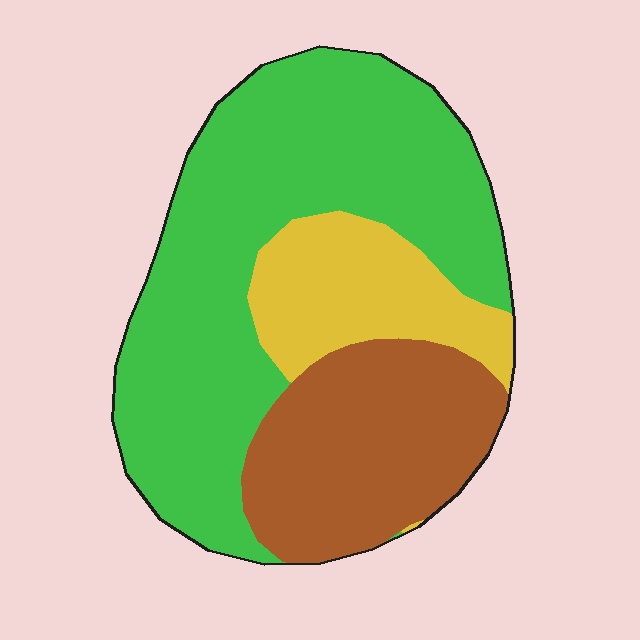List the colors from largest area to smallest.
From largest to smallest: green, brown, yellow.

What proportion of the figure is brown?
Brown covers around 25% of the figure.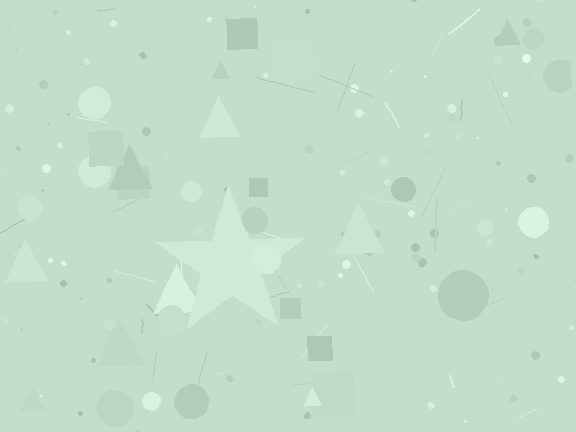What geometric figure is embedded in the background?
A star is embedded in the background.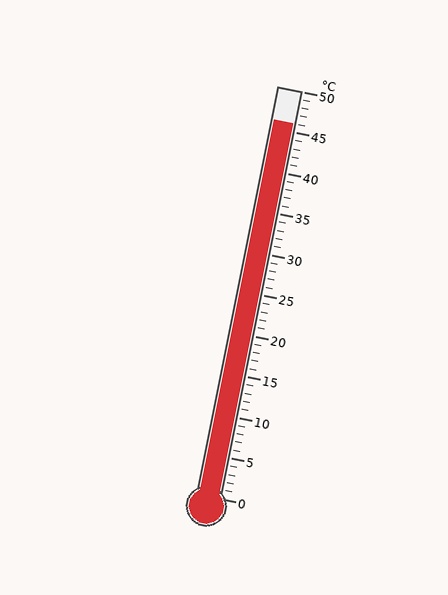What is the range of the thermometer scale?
The thermometer scale ranges from 0°C to 50°C.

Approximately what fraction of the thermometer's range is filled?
The thermometer is filled to approximately 90% of its range.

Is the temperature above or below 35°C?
The temperature is above 35°C.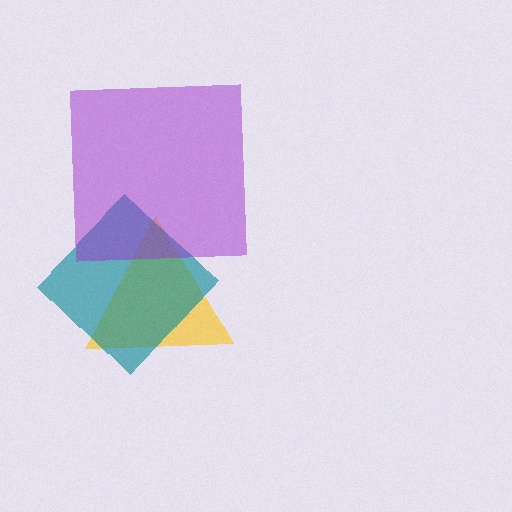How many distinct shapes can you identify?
There are 3 distinct shapes: a yellow triangle, a teal diamond, a purple square.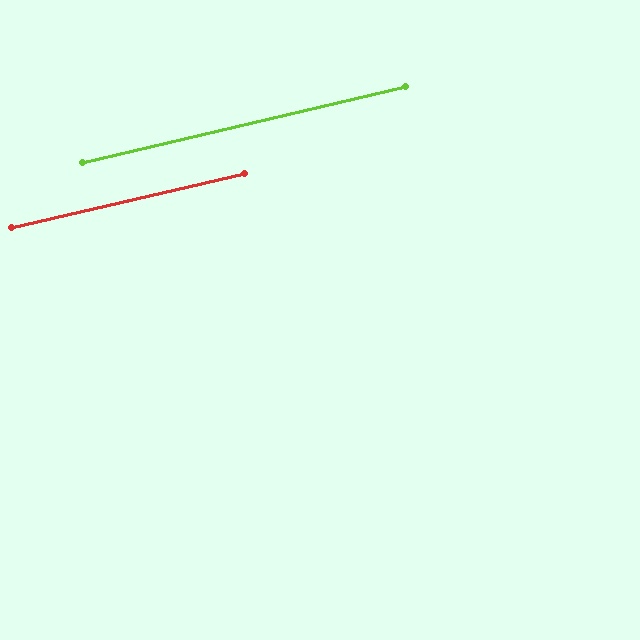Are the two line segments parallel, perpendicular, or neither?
Parallel — their directions differ by only 0.1°.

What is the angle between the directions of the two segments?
Approximately 0 degrees.